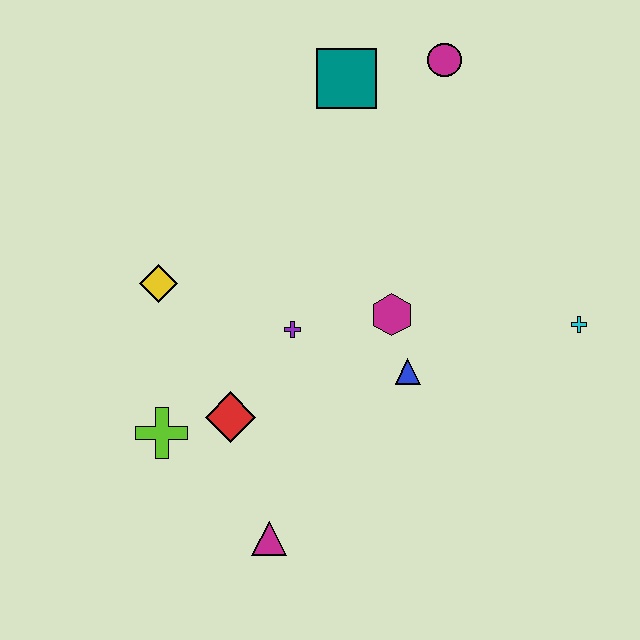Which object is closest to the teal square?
The magenta circle is closest to the teal square.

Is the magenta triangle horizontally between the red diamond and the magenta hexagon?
Yes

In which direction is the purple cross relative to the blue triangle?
The purple cross is to the left of the blue triangle.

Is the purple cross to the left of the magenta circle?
Yes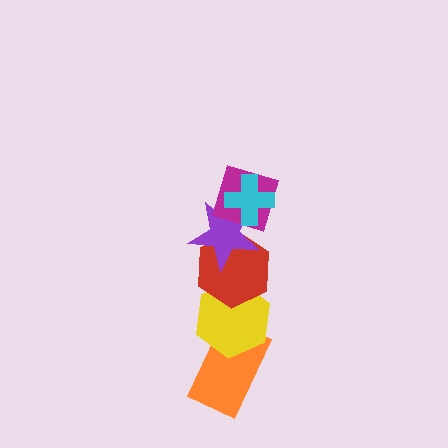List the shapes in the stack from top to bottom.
From top to bottom: the cyan cross, the magenta diamond, the purple star, the red hexagon, the yellow hexagon, the orange rectangle.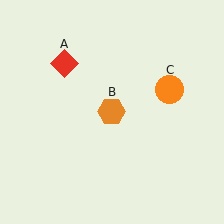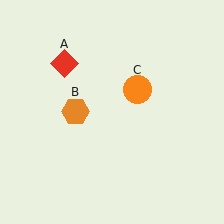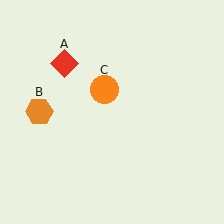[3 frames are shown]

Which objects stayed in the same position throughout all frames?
Red diamond (object A) remained stationary.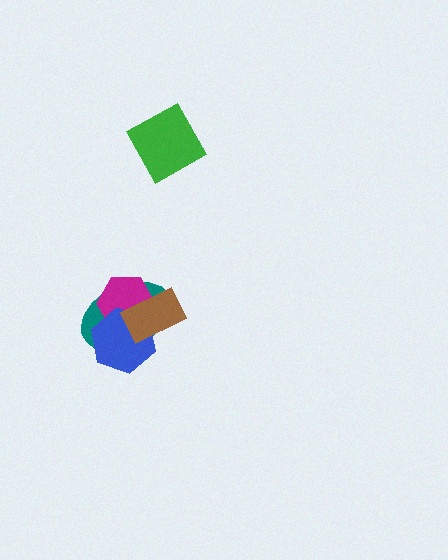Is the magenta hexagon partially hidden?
Yes, it is partially covered by another shape.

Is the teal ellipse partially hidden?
Yes, it is partially covered by another shape.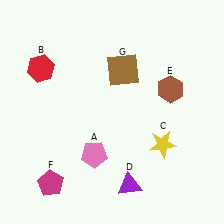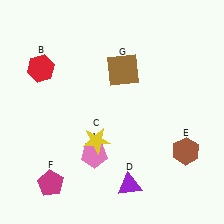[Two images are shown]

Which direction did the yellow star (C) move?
The yellow star (C) moved left.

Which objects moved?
The objects that moved are: the yellow star (C), the brown hexagon (E).